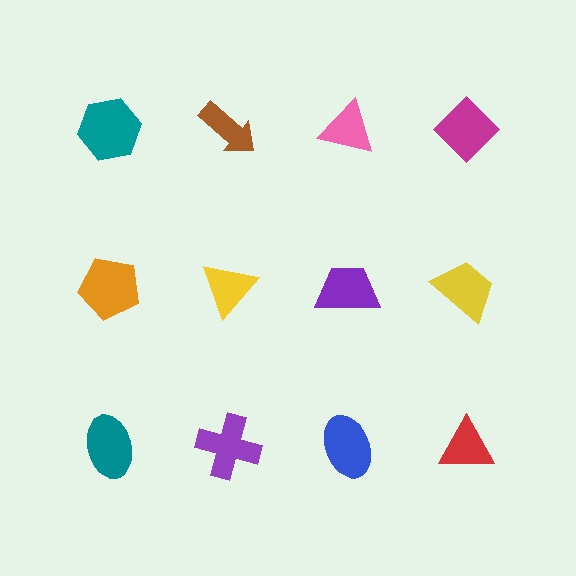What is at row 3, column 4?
A red triangle.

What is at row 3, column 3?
A blue ellipse.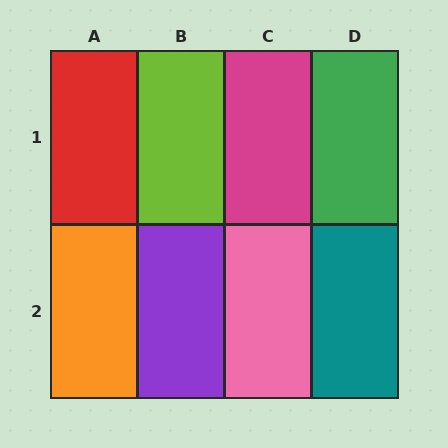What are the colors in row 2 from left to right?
Orange, purple, pink, teal.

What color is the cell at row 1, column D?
Green.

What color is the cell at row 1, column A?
Red.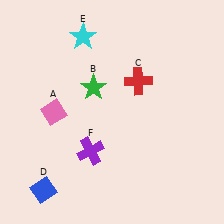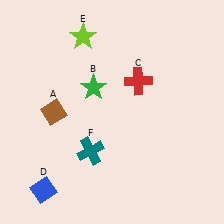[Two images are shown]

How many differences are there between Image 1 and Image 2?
There are 3 differences between the two images.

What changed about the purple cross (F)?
In Image 1, F is purple. In Image 2, it changed to teal.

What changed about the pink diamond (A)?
In Image 1, A is pink. In Image 2, it changed to brown.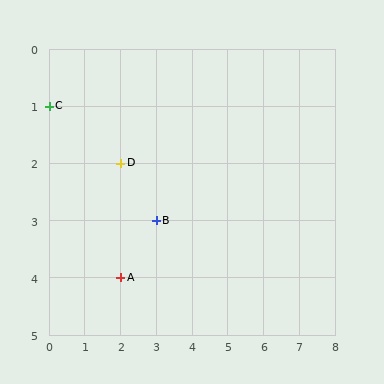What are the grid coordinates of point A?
Point A is at grid coordinates (2, 4).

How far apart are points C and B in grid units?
Points C and B are 3 columns and 2 rows apart (about 3.6 grid units diagonally).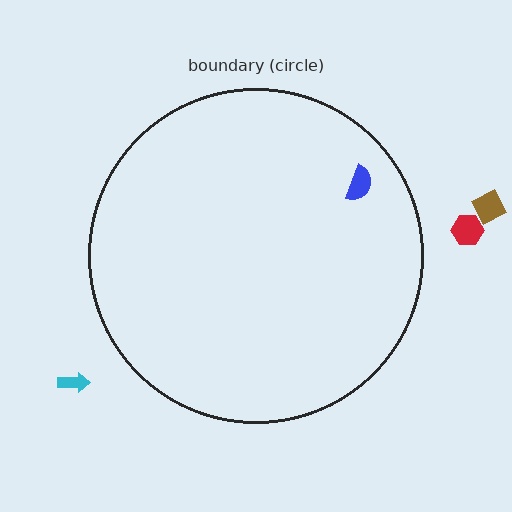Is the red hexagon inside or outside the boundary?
Outside.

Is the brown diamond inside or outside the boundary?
Outside.